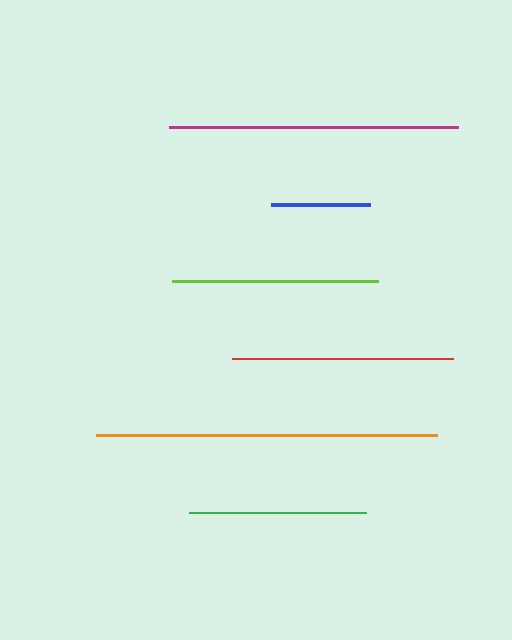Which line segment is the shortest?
The blue line is the shortest at approximately 99 pixels.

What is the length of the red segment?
The red segment is approximately 221 pixels long.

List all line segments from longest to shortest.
From longest to shortest: orange, magenta, red, lime, green, blue.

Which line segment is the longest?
The orange line is the longest at approximately 342 pixels.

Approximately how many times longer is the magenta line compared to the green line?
The magenta line is approximately 1.6 times the length of the green line.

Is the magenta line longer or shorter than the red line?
The magenta line is longer than the red line.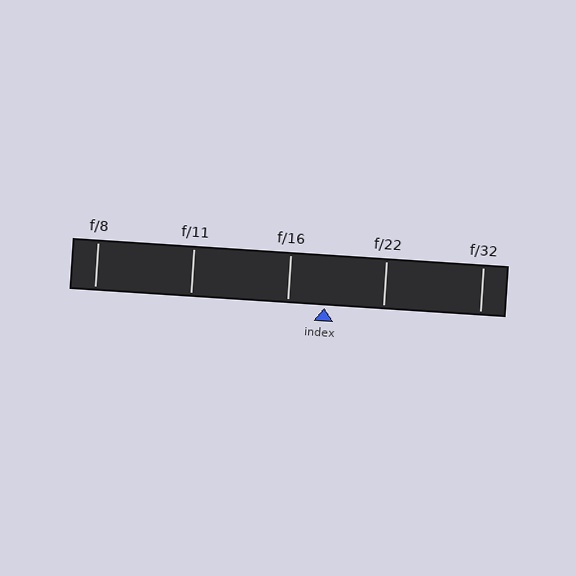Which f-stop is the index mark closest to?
The index mark is closest to f/16.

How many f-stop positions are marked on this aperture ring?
There are 5 f-stop positions marked.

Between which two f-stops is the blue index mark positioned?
The index mark is between f/16 and f/22.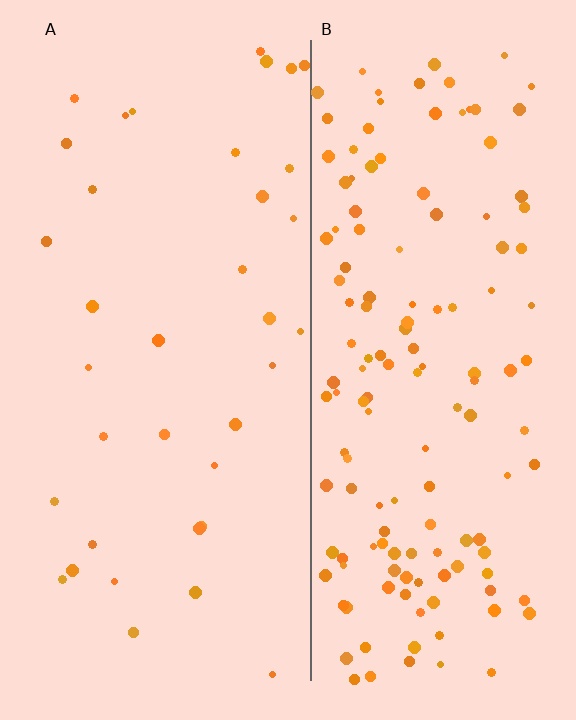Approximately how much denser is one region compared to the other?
Approximately 4.0× — region B over region A.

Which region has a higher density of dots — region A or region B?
B (the right).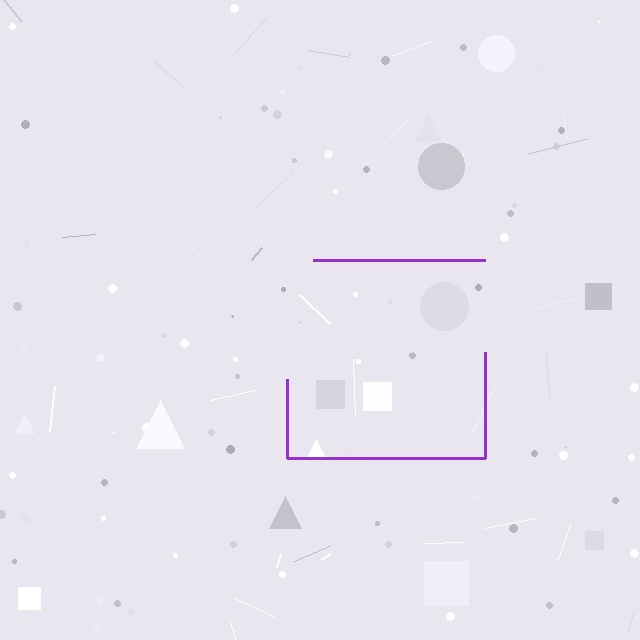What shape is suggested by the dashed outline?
The dashed outline suggests a square.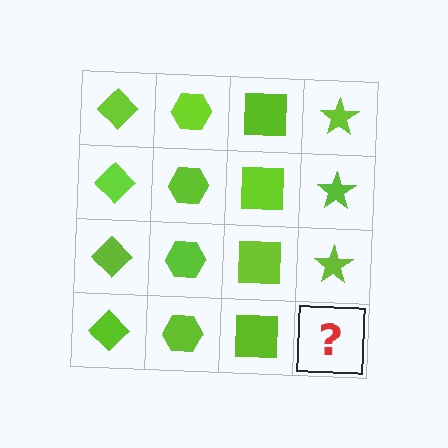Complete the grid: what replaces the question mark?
The question mark should be replaced with a lime star.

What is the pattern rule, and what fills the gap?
The rule is that each column has a consistent shape. The gap should be filled with a lime star.